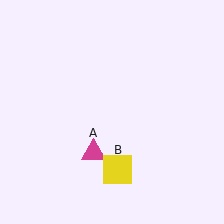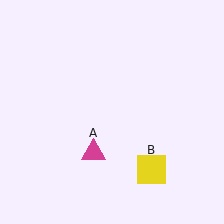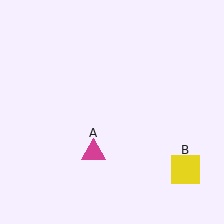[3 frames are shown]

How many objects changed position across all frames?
1 object changed position: yellow square (object B).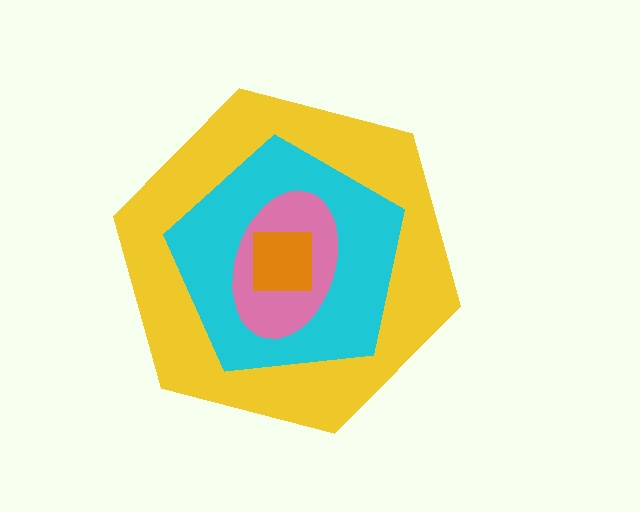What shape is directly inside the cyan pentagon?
The pink ellipse.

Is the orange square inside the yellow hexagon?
Yes.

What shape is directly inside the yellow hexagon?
The cyan pentagon.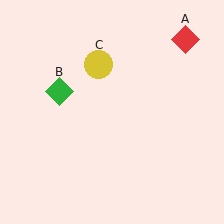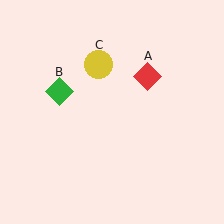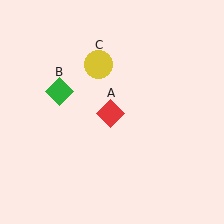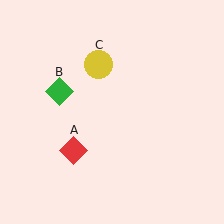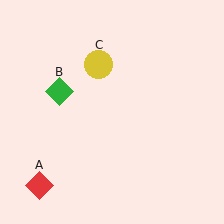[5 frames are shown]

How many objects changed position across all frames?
1 object changed position: red diamond (object A).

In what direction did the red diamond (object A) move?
The red diamond (object A) moved down and to the left.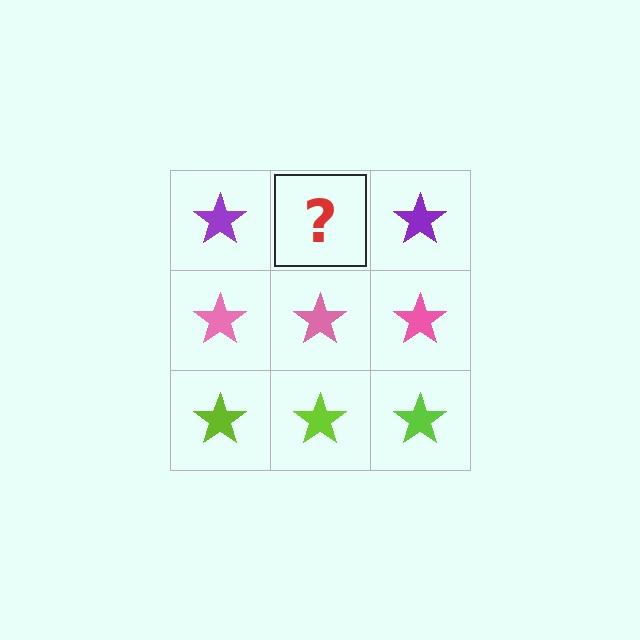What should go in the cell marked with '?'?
The missing cell should contain a purple star.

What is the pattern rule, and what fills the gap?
The rule is that each row has a consistent color. The gap should be filled with a purple star.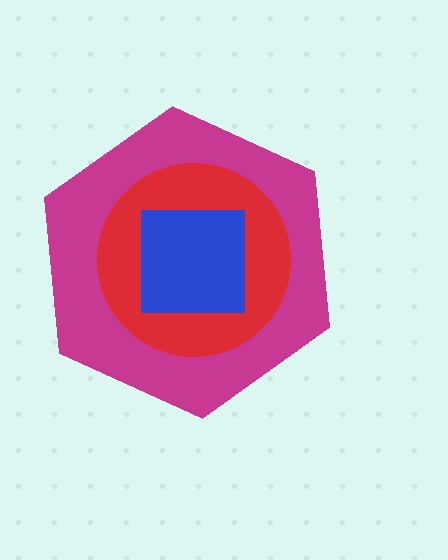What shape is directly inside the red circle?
The blue square.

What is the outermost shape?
The magenta hexagon.